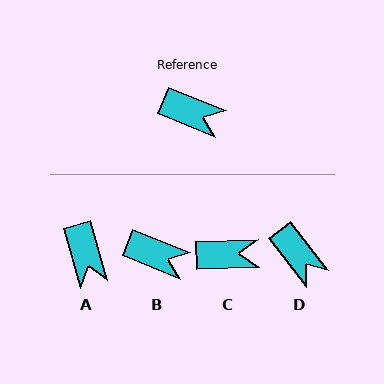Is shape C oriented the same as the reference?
No, it is off by about 24 degrees.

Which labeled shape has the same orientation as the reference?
B.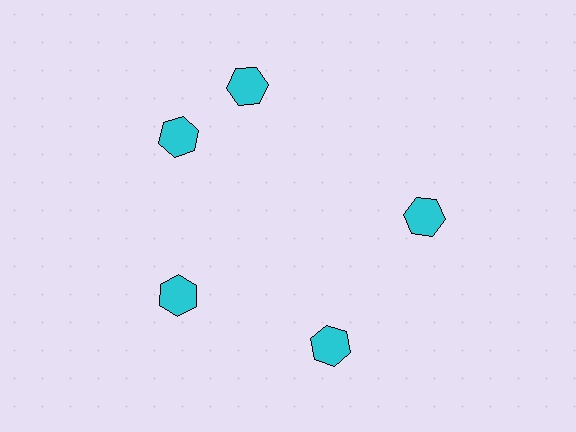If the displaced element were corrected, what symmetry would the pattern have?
It would have 5-fold rotational symmetry — the pattern would map onto itself every 72 degrees.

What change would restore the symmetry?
The symmetry would be restored by rotating it back into even spacing with its neighbors so that all 5 hexagons sit at equal angles and equal distance from the center.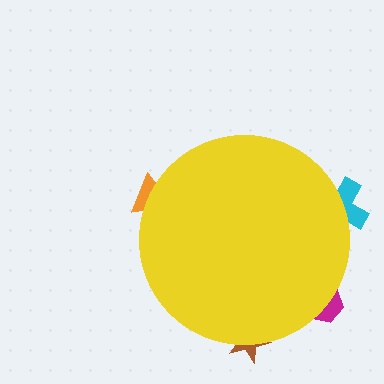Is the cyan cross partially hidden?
Yes, the cyan cross is partially hidden behind the yellow circle.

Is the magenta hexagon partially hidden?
Yes, the magenta hexagon is partially hidden behind the yellow circle.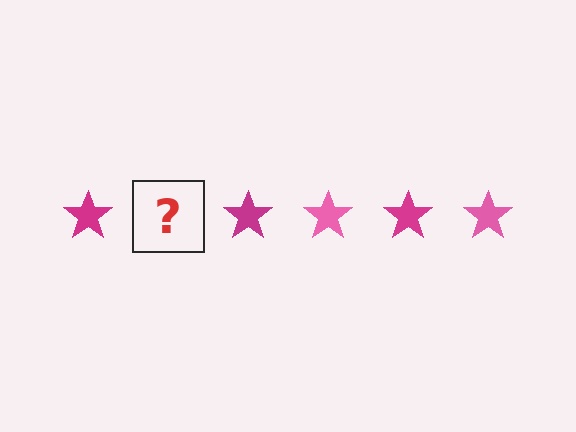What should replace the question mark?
The question mark should be replaced with a pink star.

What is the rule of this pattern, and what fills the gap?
The rule is that the pattern cycles through magenta, pink stars. The gap should be filled with a pink star.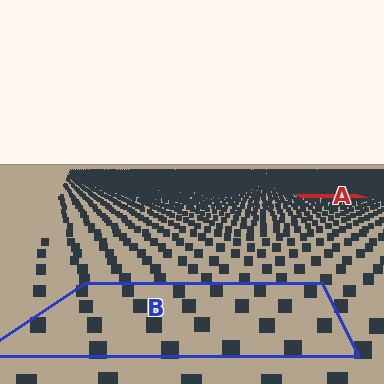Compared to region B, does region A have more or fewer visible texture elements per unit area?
Region A has more texture elements per unit area — they are packed more densely because it is farther away.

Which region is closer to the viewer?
Region B is closer. The texture elements there are larger and more spread out.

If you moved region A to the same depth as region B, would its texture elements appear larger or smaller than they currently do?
They would appear larger. At a closer depth, the same texture elements are projected at a bigger on-screen size.